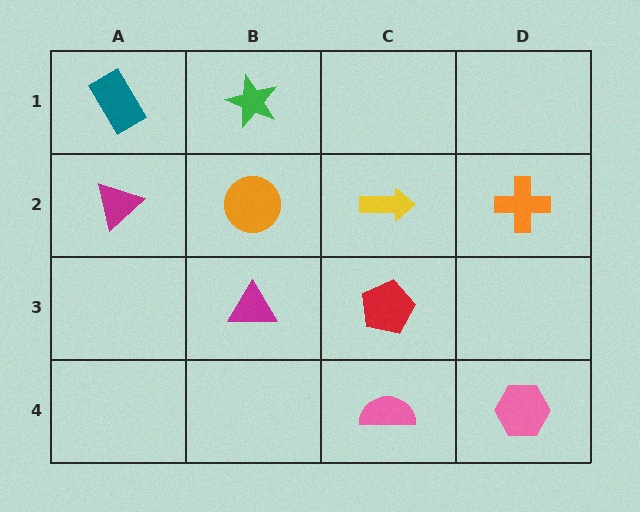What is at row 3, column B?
A magenta triangle.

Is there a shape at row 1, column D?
No, that cell is empty.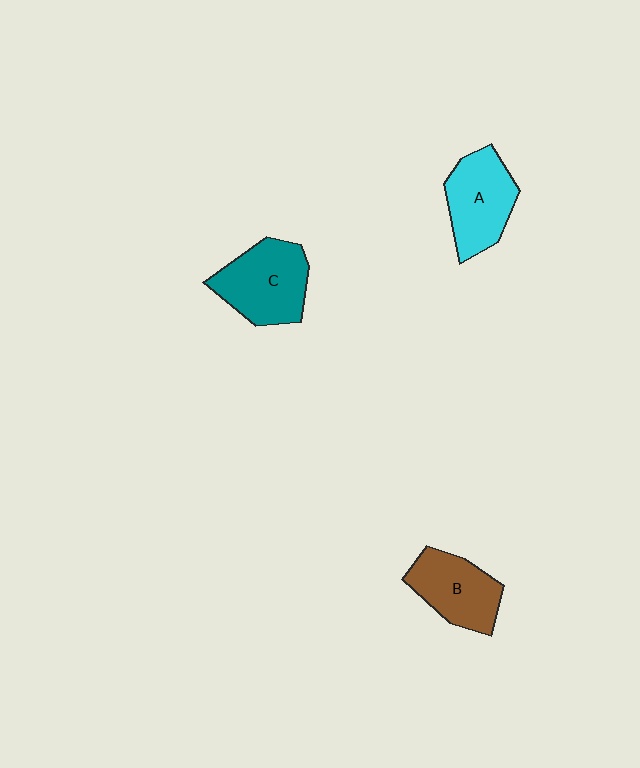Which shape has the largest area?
Shape C (teal).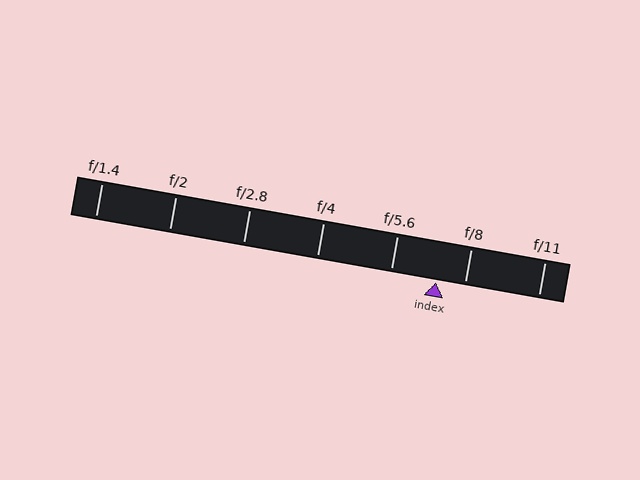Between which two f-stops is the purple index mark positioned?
The index mark is between f/5.6 and f/8.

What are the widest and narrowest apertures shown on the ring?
The widest aperture shown is f/1.4 and the narrowest is f/11.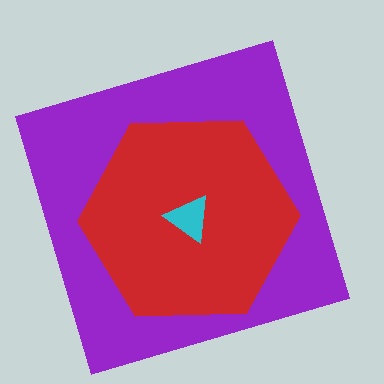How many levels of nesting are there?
3.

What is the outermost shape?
The purple square.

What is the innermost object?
The cyan triangle.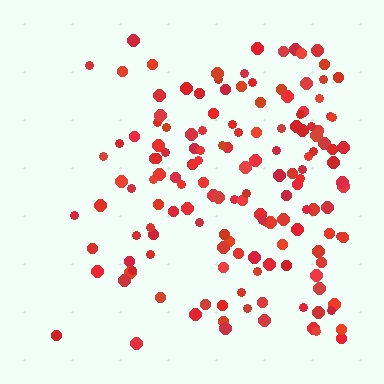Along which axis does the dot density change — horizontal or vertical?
Horizontal.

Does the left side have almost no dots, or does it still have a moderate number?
Still a moderate number, just noticeably fewer than the right.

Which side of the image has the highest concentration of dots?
The right.